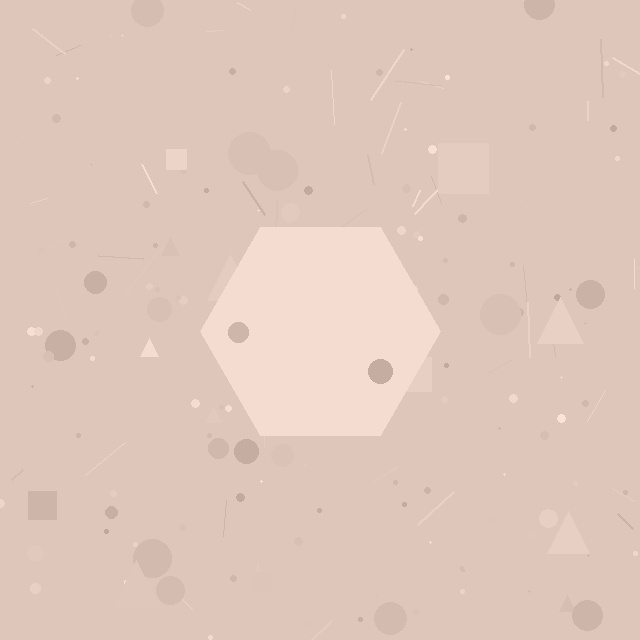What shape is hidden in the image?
A hexagon is hidden in the image.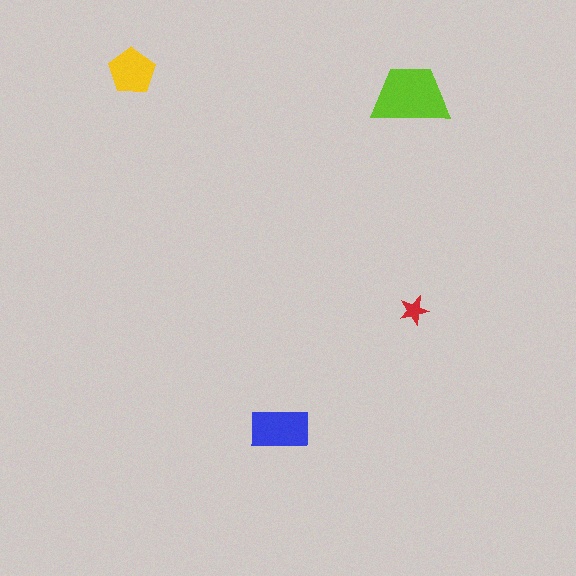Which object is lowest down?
The blue rectangle is bottommost.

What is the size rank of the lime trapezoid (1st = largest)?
1st.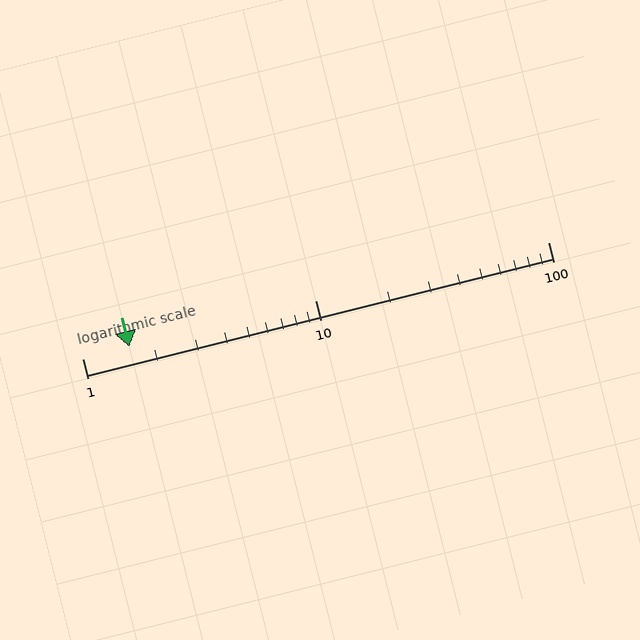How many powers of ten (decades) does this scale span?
The scale spans 2 decades, from 1 to 100.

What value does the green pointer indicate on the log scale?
The pointer indicates approximately 1.6.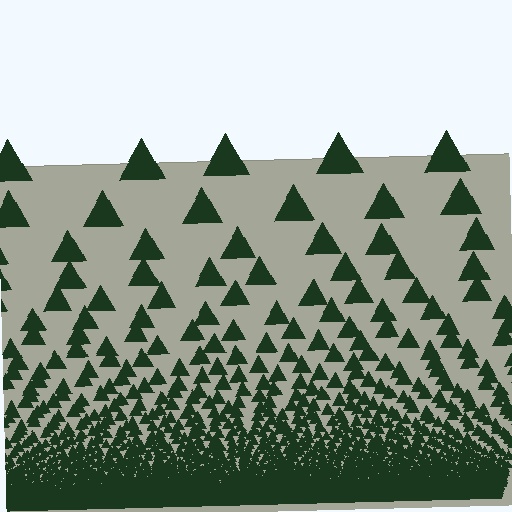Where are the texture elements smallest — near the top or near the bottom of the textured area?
Near the bottom.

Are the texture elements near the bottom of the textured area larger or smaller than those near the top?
Smaller. The gradient is inverted — elements near the bottom are smaller and denser.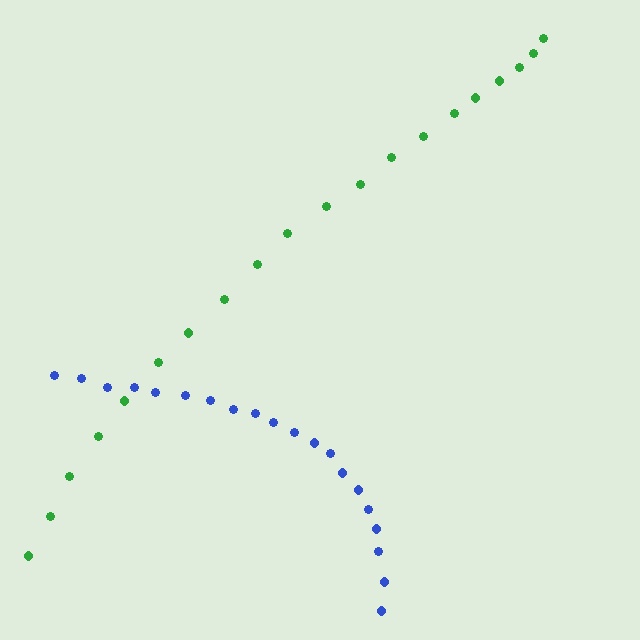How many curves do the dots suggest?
There are 2 distinct paths.